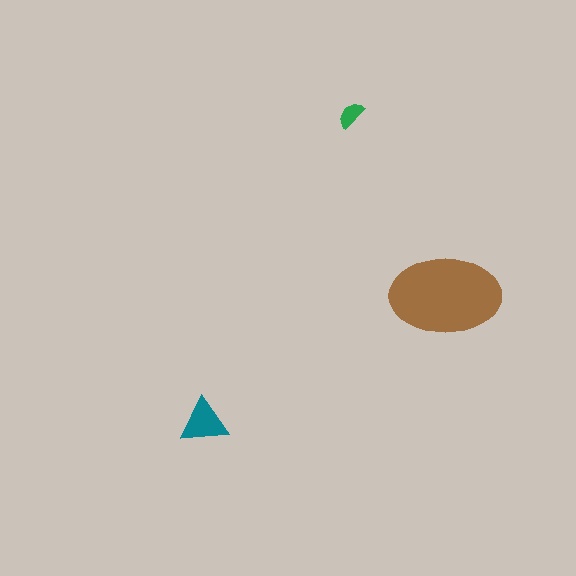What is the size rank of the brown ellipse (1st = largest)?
1st.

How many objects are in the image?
There are 3 objects in the image.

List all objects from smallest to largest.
The green semicircle, the teal triangle, the brown ellipse.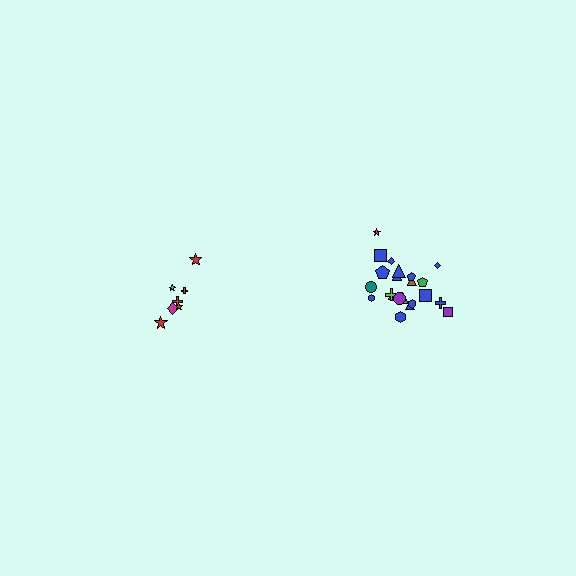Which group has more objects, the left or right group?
The right group.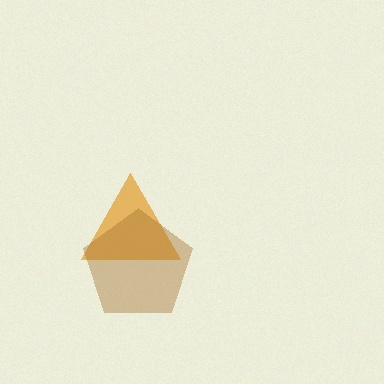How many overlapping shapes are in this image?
There are 2 overlapping shapes in the image.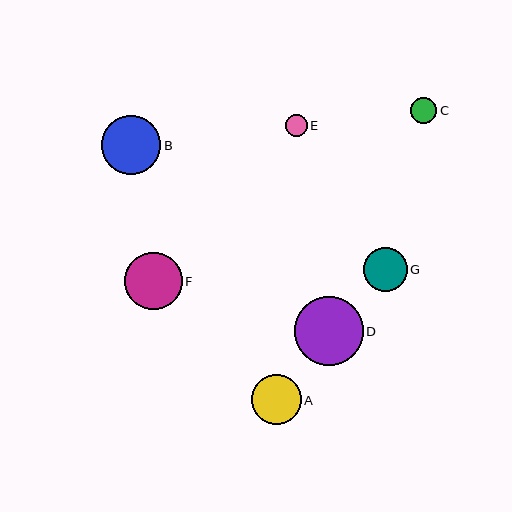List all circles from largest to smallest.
From largest to smallest: D, B, F, A, G, C, E.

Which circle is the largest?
Circle D is the largest with a size of approximately 69 pixels.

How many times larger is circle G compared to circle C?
Circle G is approximately 1.7 times the size of circle C.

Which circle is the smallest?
Circle E is the smallest with a size of approximately 22 pixels.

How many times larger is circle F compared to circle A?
Circle F is approximately 1.1 times the size of circle A.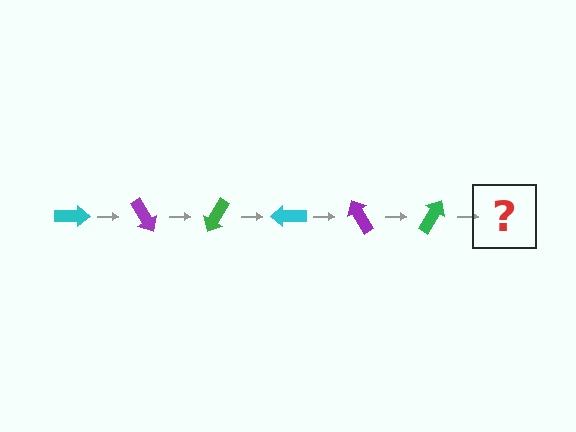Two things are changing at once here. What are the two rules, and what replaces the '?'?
The two rules are that it rotates 60 degrees each step and the color cycles through cyan, purple, and green. The '?' should be a cyan arrow, rotated 360 degrees from the start.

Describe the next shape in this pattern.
It should be a cyan arrow, rotated 360 degrees from the start.